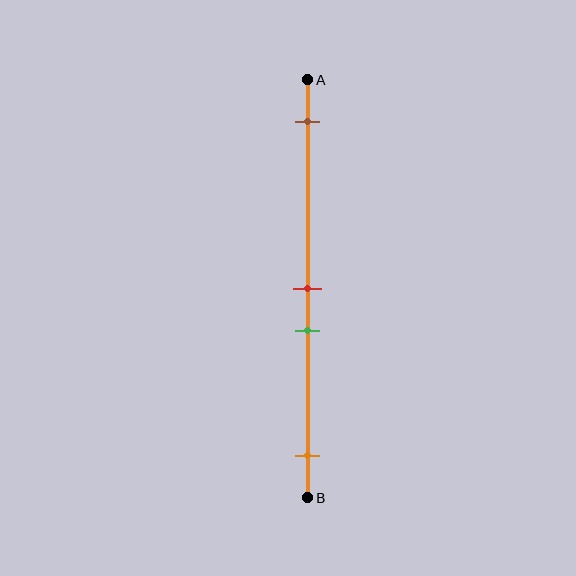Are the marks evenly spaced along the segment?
No, the marks are not evenly spaced.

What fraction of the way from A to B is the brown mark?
The brown mark is approximately 10% (0.1) of the way from A to B.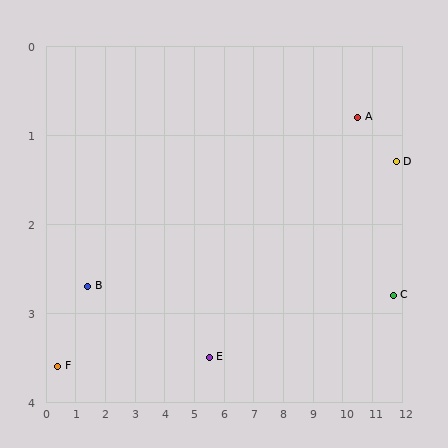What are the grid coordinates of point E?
Point E is at approximately (5.5, 3.5).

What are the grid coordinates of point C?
Point C is at approximately (11.7, 2.8).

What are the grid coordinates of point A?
Point A is at approximately (10.5, 0.8).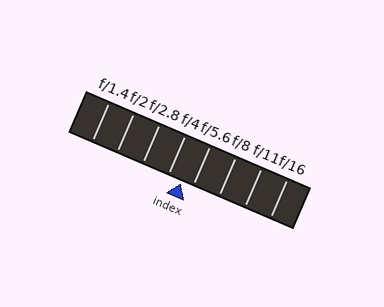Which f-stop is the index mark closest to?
The index mark is closest to f/5.6.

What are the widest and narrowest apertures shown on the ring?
The widest aperture shown is f/1.4 and the narrowest is f/16.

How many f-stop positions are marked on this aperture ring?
There are 8 f-stop positions marked.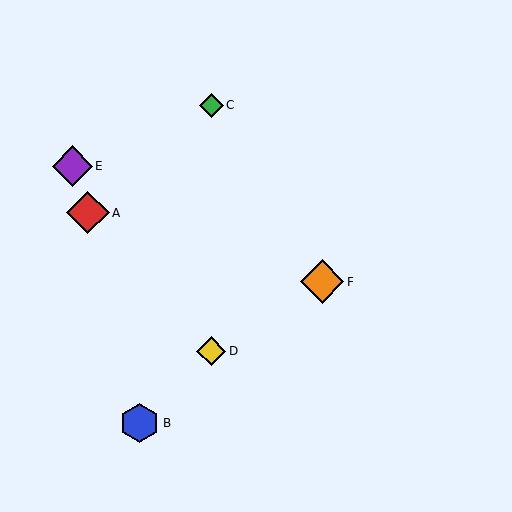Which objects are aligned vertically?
Objects C, D are aligned vertically.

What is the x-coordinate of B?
Object B is at x≈140.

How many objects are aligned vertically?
2 objects (C, D) are aligned vertically.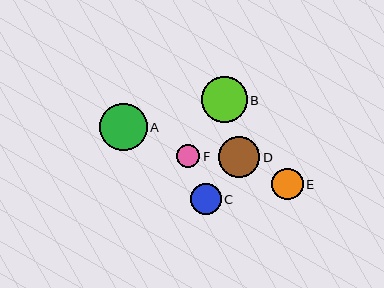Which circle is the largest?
Circle A is the largest with a size of approximately 47 pixels.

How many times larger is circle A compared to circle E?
Circle A is approximately 1.5 times the size of circle E.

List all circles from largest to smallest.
From largest to smallest: A, B, D, E, C, F.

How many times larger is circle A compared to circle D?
Circle A is approximately 1.2 times the size of circle D.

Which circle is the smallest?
Circle F is the smallest with a size of approximately 23 pixels.